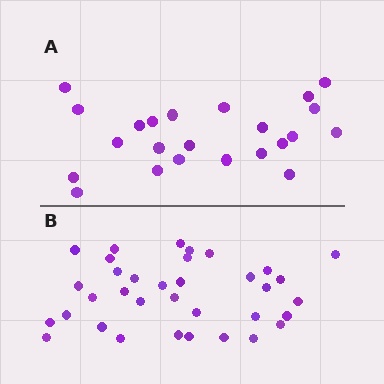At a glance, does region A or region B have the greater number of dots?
Region B (the bottom region) has more dots.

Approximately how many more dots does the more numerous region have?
Region B has roughly 12 or so more dots than region A.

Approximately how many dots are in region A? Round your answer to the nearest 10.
About 20 dots. (The exact count is 23, which rounds to 20.)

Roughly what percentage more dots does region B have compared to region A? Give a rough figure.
About 50% more.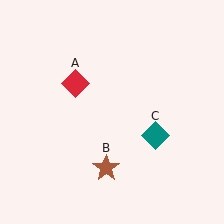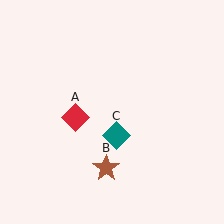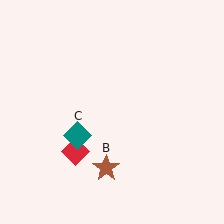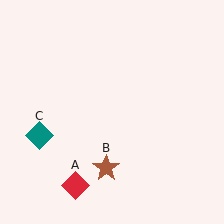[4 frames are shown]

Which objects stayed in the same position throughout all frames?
Brown star (object B) remained stationary.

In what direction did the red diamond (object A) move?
The red diamond (object A) moved down.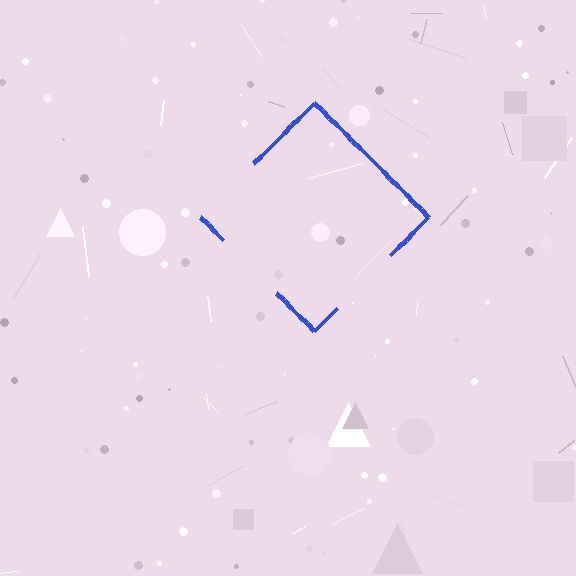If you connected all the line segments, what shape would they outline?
They would outline a diamond.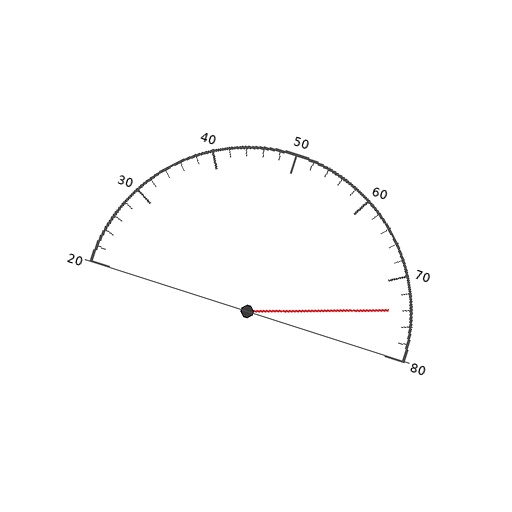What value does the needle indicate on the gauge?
The needle indicates approximately 74.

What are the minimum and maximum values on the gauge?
The gauge ranges from 20 to 80.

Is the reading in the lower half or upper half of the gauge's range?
The reading is in the upper half of the range (20 to 80).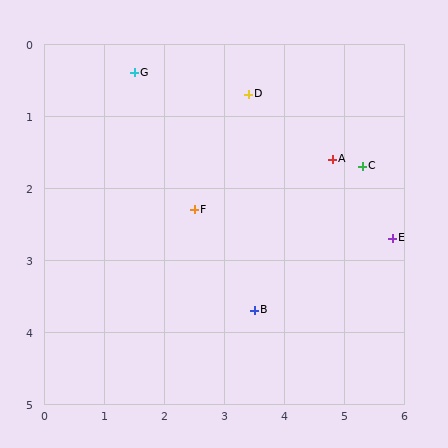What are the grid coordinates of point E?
Point E is at approximately (5.8, 2.7).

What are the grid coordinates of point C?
Point C is at approximately (5.3, 1.7).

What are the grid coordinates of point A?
Point A is at approximately (4.8, 1.6).